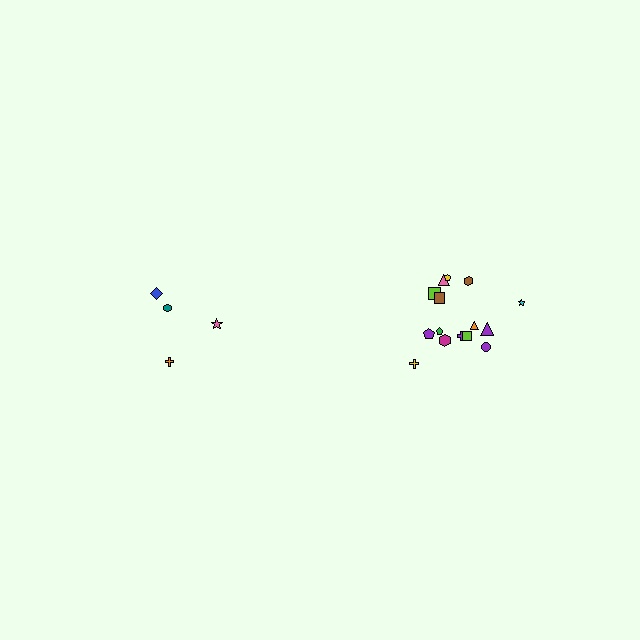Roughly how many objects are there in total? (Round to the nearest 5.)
Roughly 20 objects in total.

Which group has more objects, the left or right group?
The right group.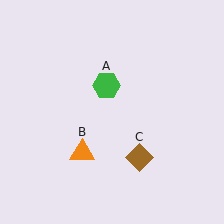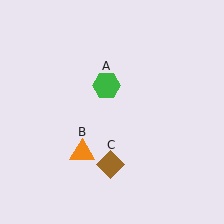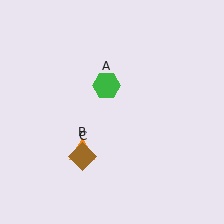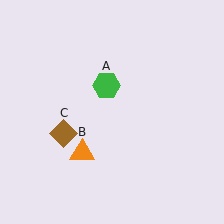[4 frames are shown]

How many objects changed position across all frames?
1 object changed position: brown diamond (object C).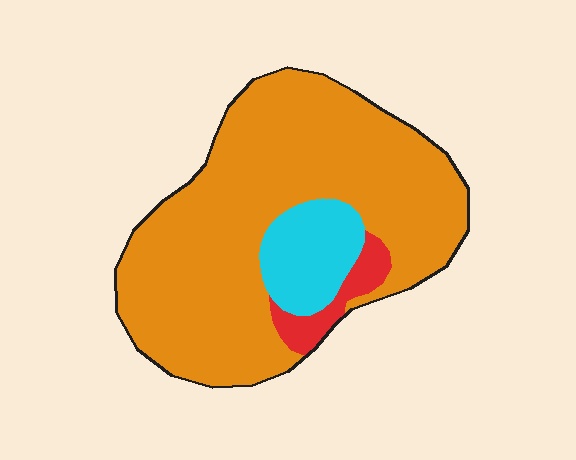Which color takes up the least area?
Red, at roughly 5%.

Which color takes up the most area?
Orange, at roughly 80%.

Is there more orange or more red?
Orange.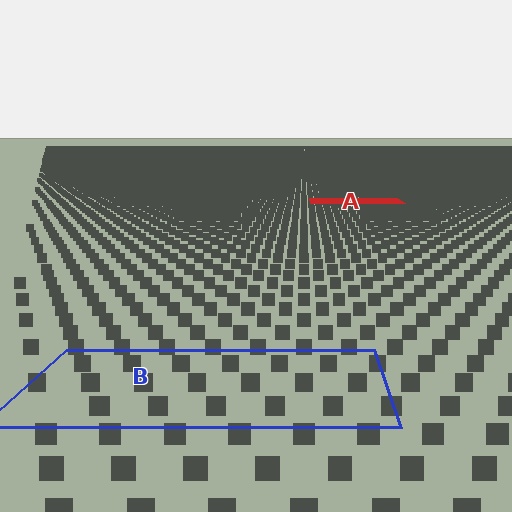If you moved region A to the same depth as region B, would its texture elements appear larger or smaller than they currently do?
They would appear larger. At a closer depth, the same texture elements are projected at a bigger on-screen size.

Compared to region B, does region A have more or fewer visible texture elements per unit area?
Region A has more texture elements per unit area — they are packed more densely because it is farther away.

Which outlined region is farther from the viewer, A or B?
Region A is farther from the viewer — the texture elements inside it appear smaller and more densely packed.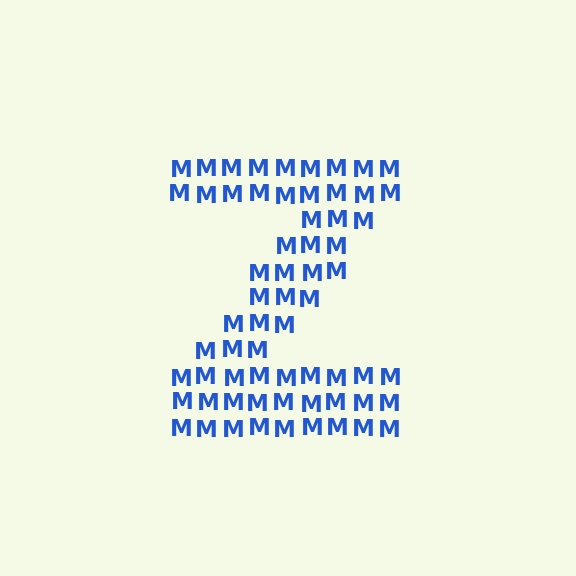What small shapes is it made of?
It is made of small letter M's.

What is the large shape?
The large shape is the letter Z.